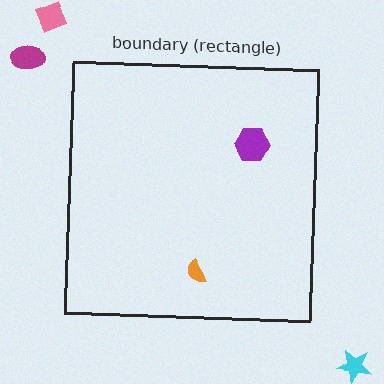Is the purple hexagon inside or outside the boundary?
Inside.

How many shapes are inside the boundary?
2 inside, 3 outside.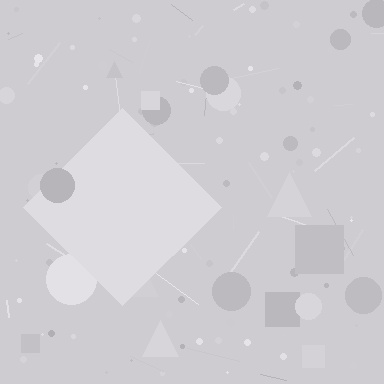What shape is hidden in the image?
A diamond is hidden in the image.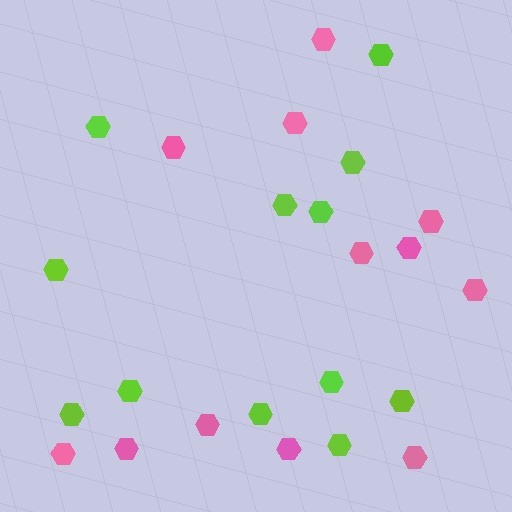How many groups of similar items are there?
There are 2 groups: one group of pink hexagons (12) and one group of lime hexagons (12).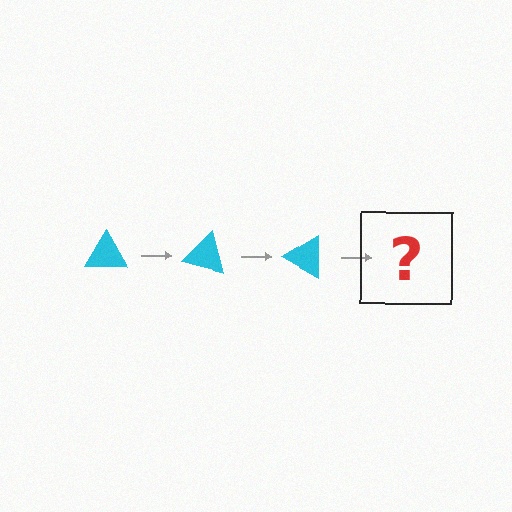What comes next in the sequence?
The next element should be a cyan triangle rotated 45 degrees.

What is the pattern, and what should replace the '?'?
The pattern is that the triangle rotates 15 degrees each step. The '?' should be a cyan triangle rotated 45 degrees.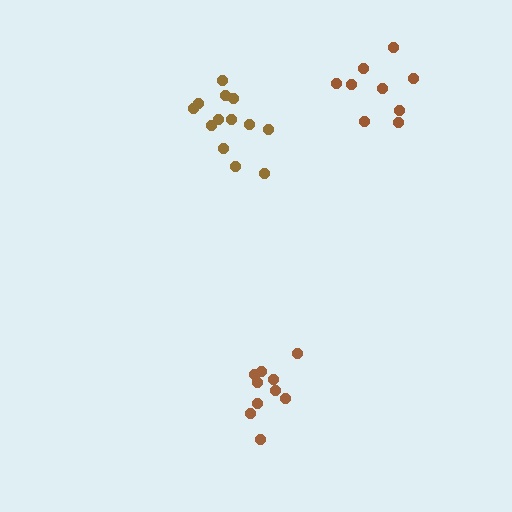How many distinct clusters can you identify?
There are 3 distinct clusters.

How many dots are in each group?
Group 1: 10 dots, Group 2: 13 dots, Group 3: 9 dots (32 total).